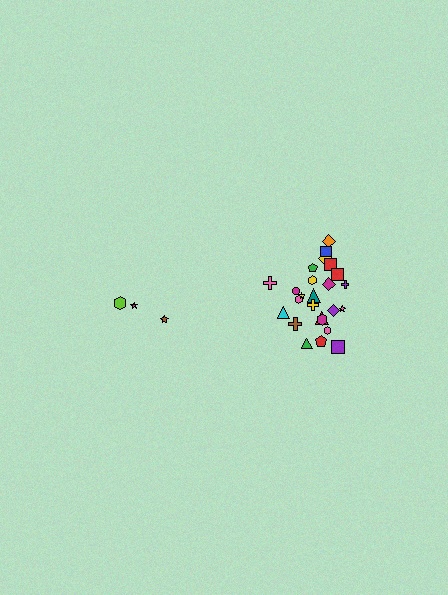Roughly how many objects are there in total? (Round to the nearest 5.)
Roughly 30 objects in total.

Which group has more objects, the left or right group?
The right group.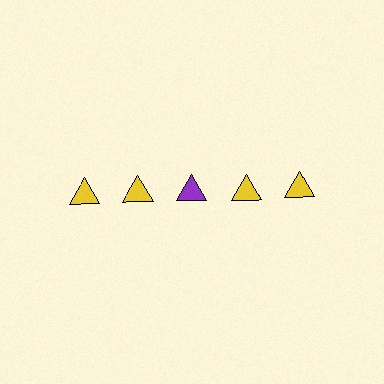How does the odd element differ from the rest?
It has a different color: purple instead of yellow.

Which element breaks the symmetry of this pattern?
The purple triangle in the top row, center column breaks the symmetry. All other shapes are yellow triangles.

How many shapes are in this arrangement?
There are 5 shapes arranged in a grid pattern.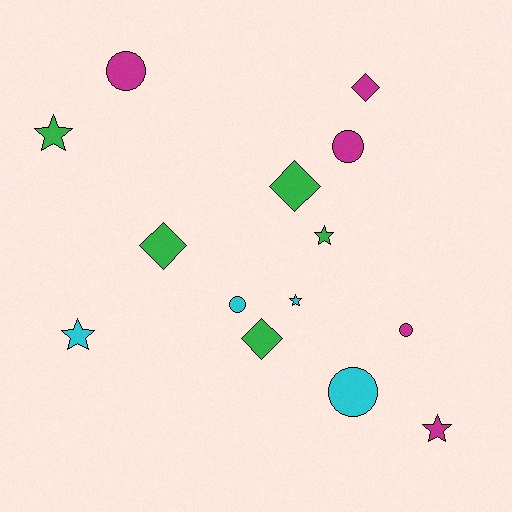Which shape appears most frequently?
Star, with 5 objects.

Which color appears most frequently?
Green, with 5 objects.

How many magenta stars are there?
There is 1 magenta star.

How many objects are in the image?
There are 14 objects.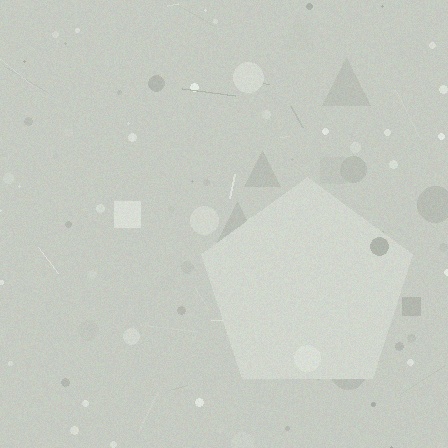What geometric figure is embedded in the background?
A pentagon is embedded in the background.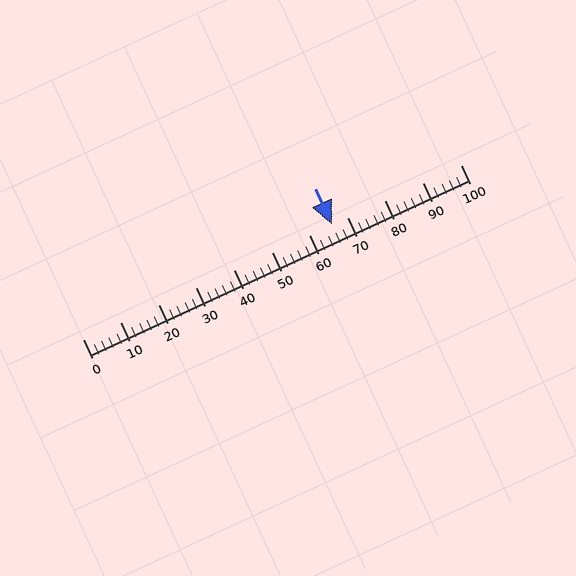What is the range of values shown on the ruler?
The ruler shows values from 0 to 100.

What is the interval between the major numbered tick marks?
The major tick marks are spaced 10 units apart.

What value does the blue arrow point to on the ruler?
The blue arrow points to approximately 66.